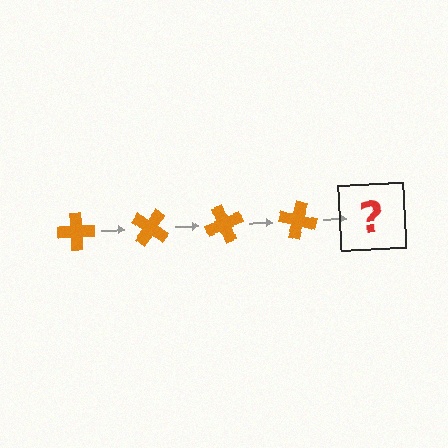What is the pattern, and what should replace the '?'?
The pattern is that the cross rotates 35 degrees each step. The '?' should be an orange cross rotated 140 degrees.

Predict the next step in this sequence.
The next step is an orange cross rotated 140 degrees.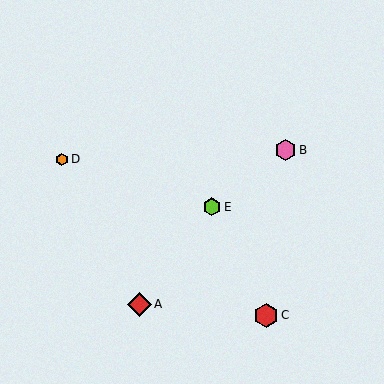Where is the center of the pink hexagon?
The center of the pink hexagon is at (285, 150).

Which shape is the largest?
The red hexagon (labeled C) is the largest.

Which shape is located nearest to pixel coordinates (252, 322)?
The red hexagon (labeled C) at (266, 315) is nearest to that location.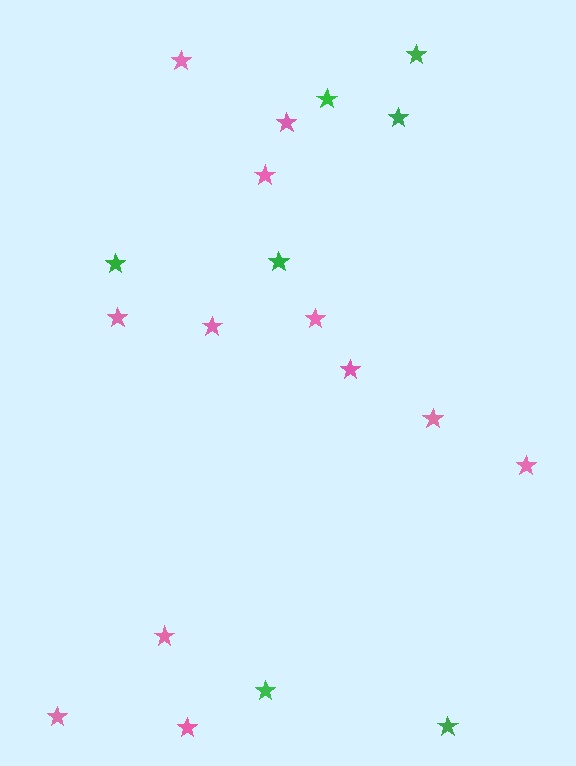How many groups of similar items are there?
There are 2 groups: one group of green stars (7) and one group of pink stars (12).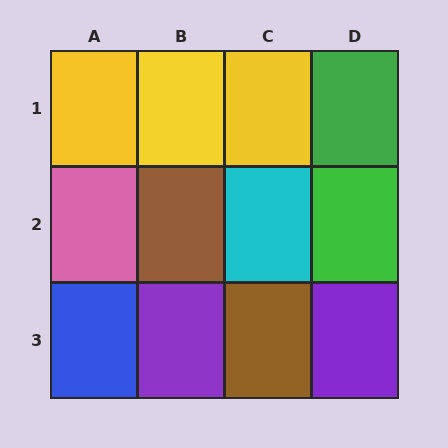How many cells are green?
2 cells are green.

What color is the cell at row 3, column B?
Purple.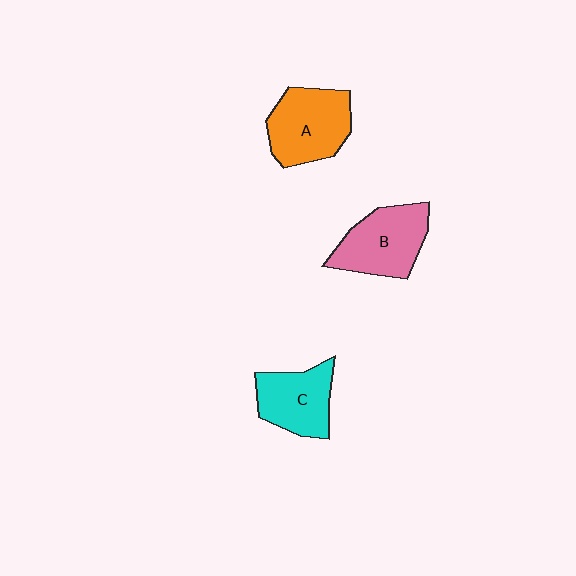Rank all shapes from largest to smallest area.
From largest to smallest: A (orange), B (pink), C (cyan).